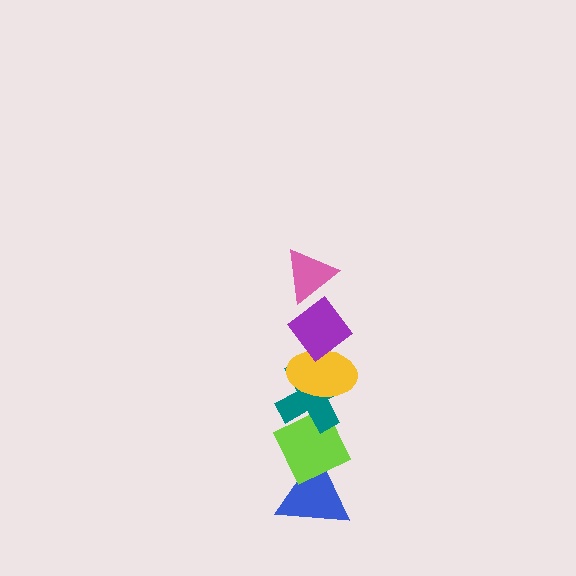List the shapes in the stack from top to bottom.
From top to bottom: the pink triangle, the purple diamond, the yellow ellipse, the teal cross, the lime diamond, the blue triangle.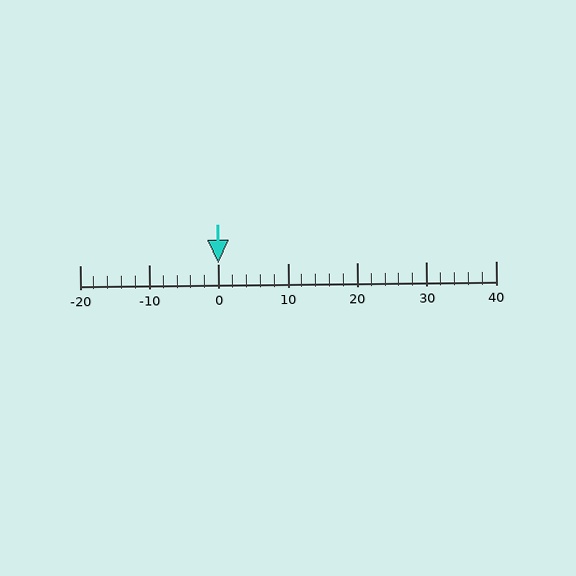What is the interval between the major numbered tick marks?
The major tick marks are spaced 10 units apart.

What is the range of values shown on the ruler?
The ruler shows values from -20 to 40.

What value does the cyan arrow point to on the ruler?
The cyan arrow points to approximately 0.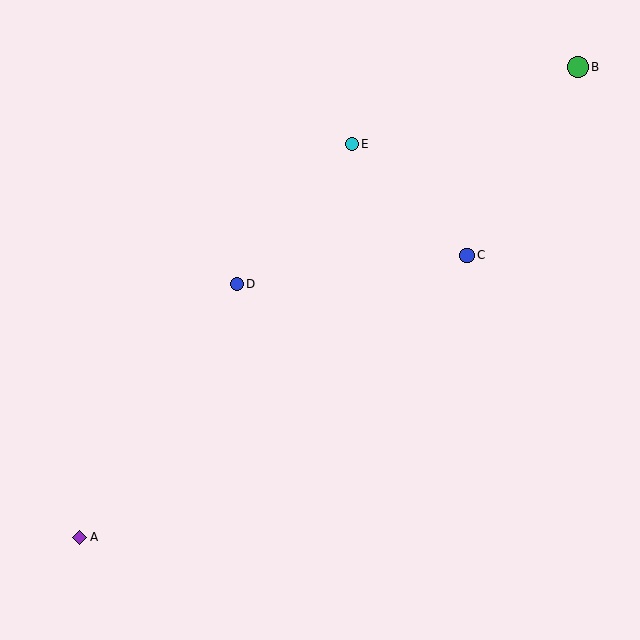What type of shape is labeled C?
Shape C is a blue circle.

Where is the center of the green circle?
The center of the green circle is at (578, 67).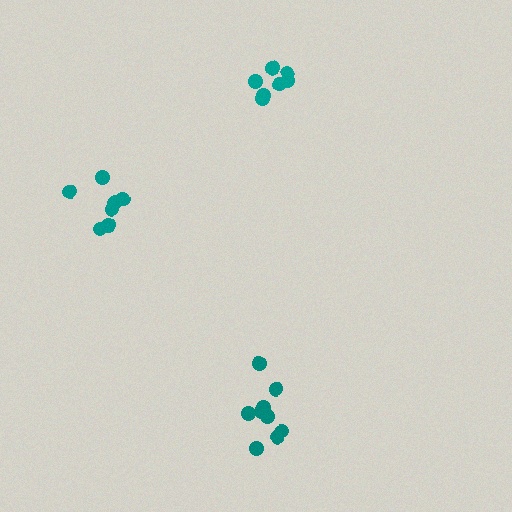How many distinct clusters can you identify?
There are 3 distinct clusters.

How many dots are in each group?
Group 1: 9 dots, Group 2: 7 dots, Group 3: 7 dots (23 total).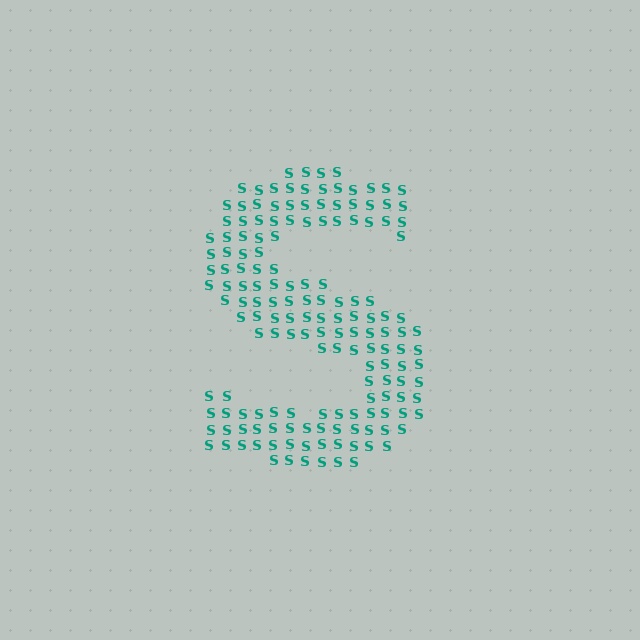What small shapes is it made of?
It is made of small letter S's.